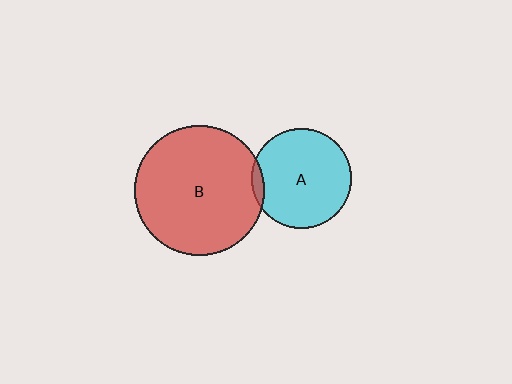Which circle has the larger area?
Circle B (red).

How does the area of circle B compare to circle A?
Approximately 1.7 times.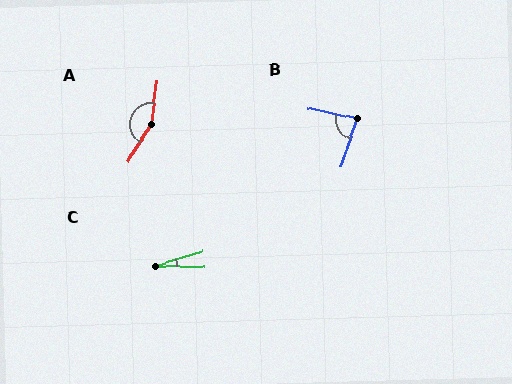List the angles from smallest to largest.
C (19°), B (83°), A (155°).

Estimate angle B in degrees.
Approximately 83 degrees.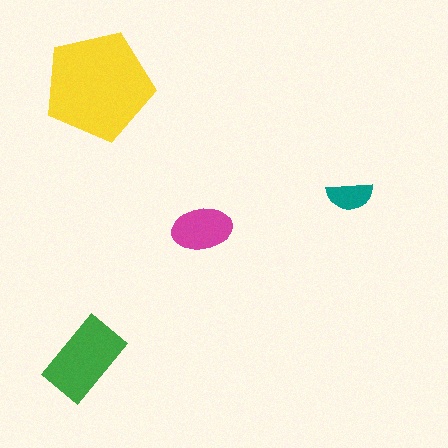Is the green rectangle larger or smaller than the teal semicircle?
Larger.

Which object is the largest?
The yellow pentagon.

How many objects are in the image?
There are 4 objects in the image.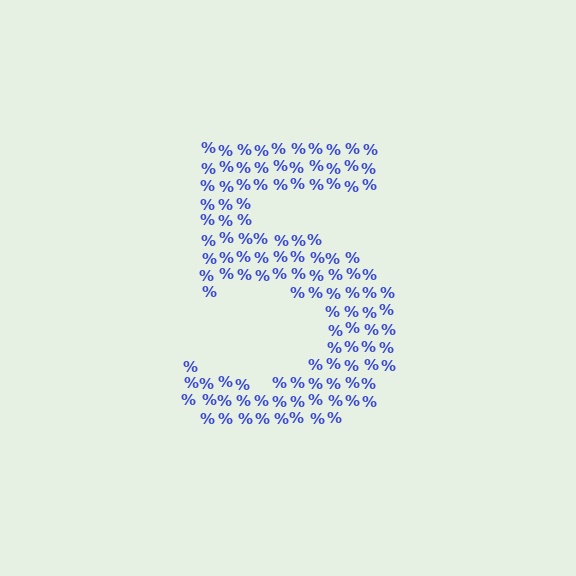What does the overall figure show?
The overall figure shows the digit 5.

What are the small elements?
The small elements are percent signs.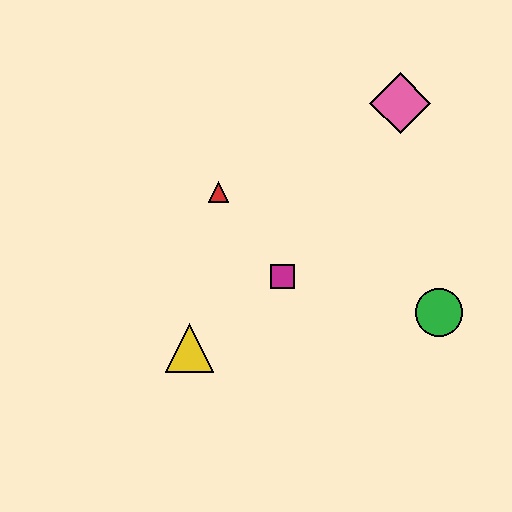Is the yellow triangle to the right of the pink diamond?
No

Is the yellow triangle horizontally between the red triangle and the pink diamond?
No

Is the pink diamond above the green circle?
Yes